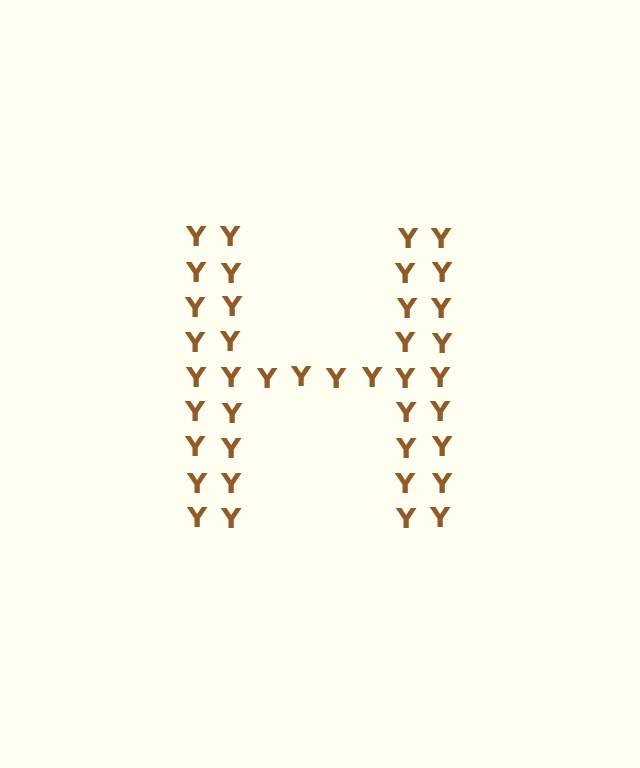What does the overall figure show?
The overall figure shows the letter H.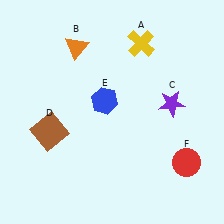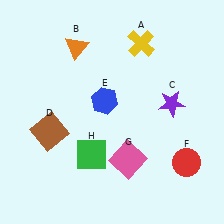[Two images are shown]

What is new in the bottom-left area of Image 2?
A green square (H) was added in the bottom-left area of Image 2.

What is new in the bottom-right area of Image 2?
A pink square (G) was added in the bottom-right area of Image 2.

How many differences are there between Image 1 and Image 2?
There are 2 differences between the two images.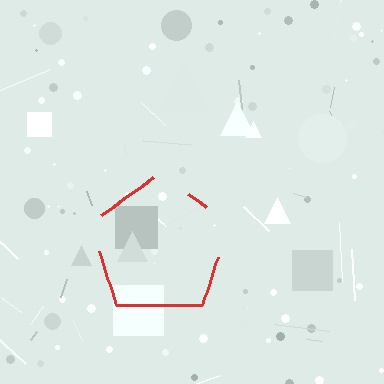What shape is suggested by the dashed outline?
The dashed outline suggests a pentagon.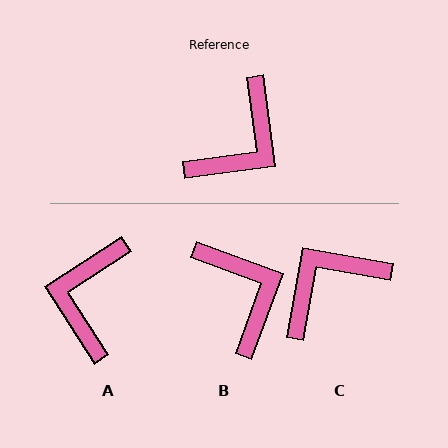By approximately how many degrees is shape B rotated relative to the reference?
Approximately 62 degrees counter-clockwise.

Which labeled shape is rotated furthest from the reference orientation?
C, about 162 degrees away.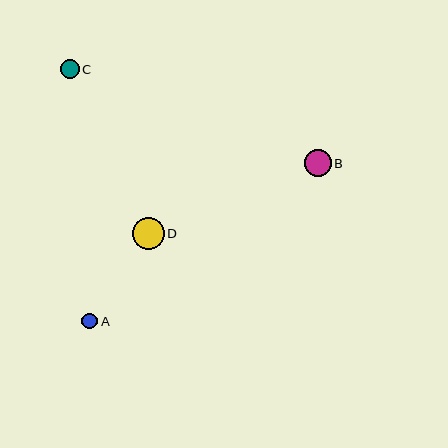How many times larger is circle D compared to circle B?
Circle D is approximately 1.2 times the size of circle B.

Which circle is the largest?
Circle D is the largest with a size of approximately 32 pixels.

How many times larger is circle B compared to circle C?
Circle B is approximately 1.4 times the size of circle C.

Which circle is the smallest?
Circle A is the smallest with a size of approximately 16 pixels.